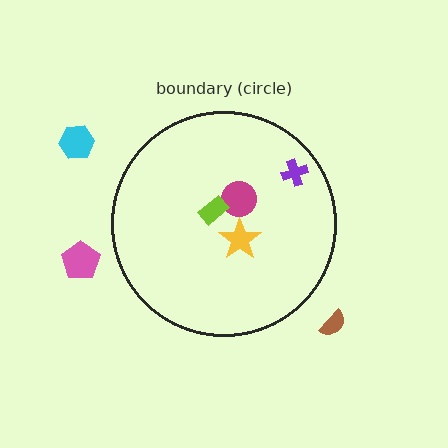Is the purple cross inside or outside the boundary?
Inside.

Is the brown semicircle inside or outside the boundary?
Outside.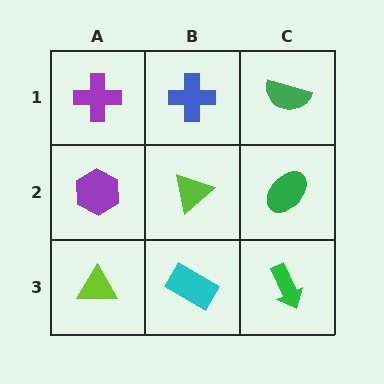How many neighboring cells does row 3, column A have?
2.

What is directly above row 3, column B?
A lime triangle.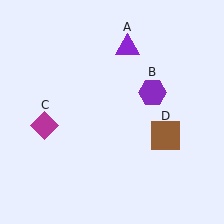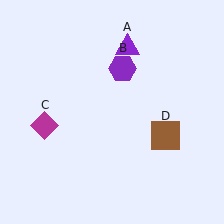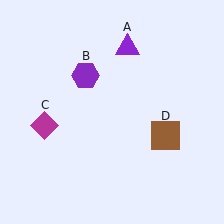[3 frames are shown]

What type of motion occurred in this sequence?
The purple hexagon (object B) rotated counterclockwise around the center of the scene.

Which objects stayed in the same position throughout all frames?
Purple triangle (object A) and magenta diamond (object C) and brown square (object D) remained stationary.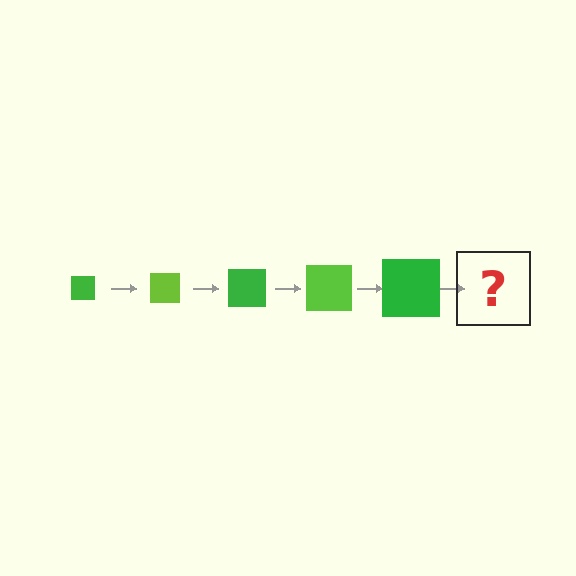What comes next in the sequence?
The next element should be a lime square, larger than the previous one.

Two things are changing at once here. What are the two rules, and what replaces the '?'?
The two rules are that the square grows larger each step and the color cycles through green and lime. The '?' should be a lime square, larger than the previous one.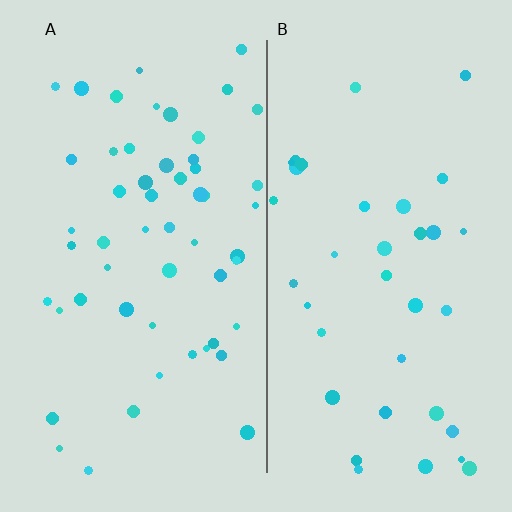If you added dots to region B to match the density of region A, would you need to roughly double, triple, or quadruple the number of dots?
Approximately double.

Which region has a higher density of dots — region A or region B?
A (the left).